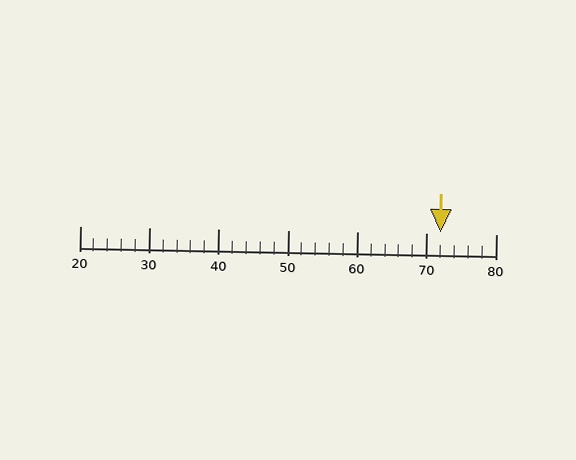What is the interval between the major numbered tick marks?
The major tick marks are spaced 10 units apart.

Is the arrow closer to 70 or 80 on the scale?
The arrow is closer to 70.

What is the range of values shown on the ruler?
The ruler shows values from 20 to 80.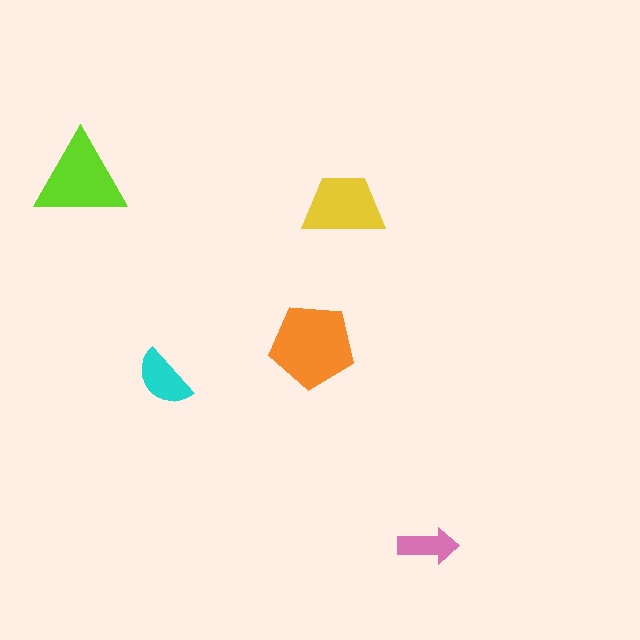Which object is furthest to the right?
The pink arrow is rightmost.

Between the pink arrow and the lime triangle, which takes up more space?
The lime triangle.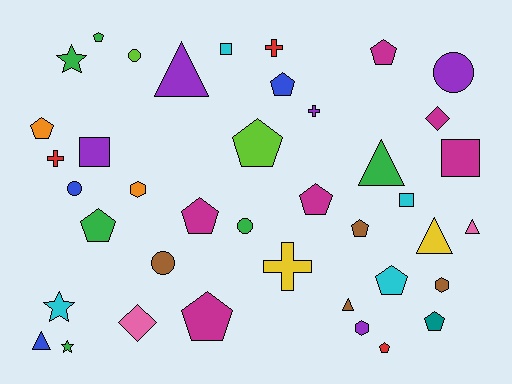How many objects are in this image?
There are 40 objects.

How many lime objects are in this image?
There are 2 lime objects.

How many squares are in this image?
There are 4 squares.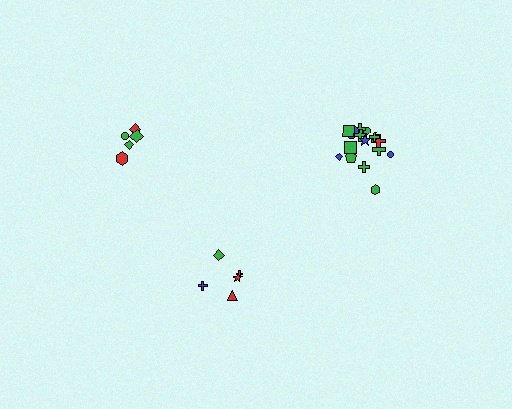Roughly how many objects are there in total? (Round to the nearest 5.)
Roughly 25 objects in total.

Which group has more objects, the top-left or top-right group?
The top-right group.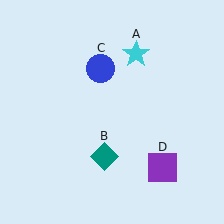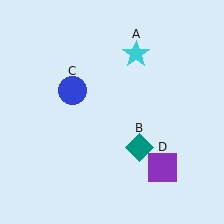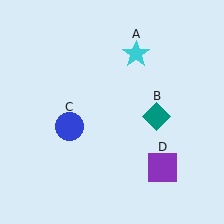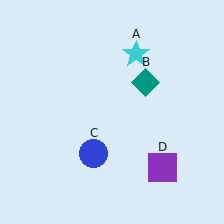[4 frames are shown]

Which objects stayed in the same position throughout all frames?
Cyan star (object A) and purple square (object D) remained stationary.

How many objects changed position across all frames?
2 objects changed position: teal diamond (object B), blue circle (object C).